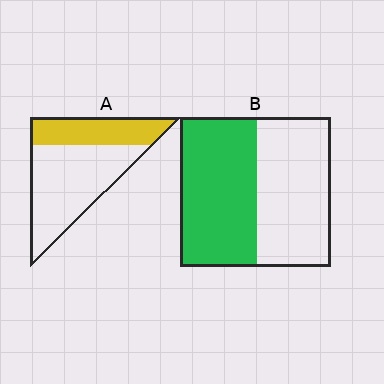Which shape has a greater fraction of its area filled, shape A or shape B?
Shape B.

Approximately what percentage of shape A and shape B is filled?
A is approximately 35% and B is approximately 50%.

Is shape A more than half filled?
No.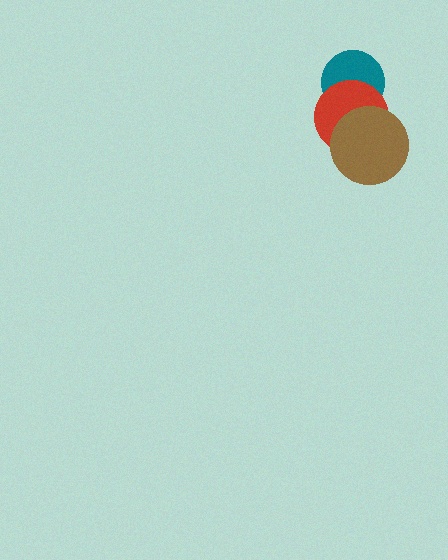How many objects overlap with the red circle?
2 objects overlap with the red circle.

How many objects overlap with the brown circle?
1 object overlaps with the brown circle.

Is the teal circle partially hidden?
Yes, it is partially covered by another shape.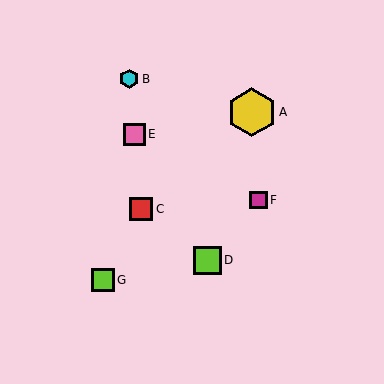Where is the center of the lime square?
The center of the lime square is at (207, 260).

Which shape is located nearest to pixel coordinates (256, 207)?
The magenta square (labeled F) at (259, 200) is nearest to that location.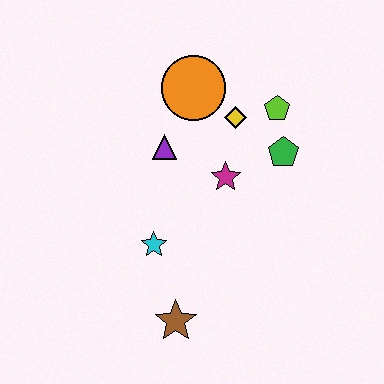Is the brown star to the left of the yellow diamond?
Yes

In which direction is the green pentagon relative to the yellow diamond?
The green pentagon is to the right of the yellow diamond.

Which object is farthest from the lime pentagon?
The brown star is farthest from the lime pentagon.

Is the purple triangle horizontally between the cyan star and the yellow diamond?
Yes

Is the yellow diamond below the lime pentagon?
Yes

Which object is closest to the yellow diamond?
The lime pentagon is closest to the yellow diamond.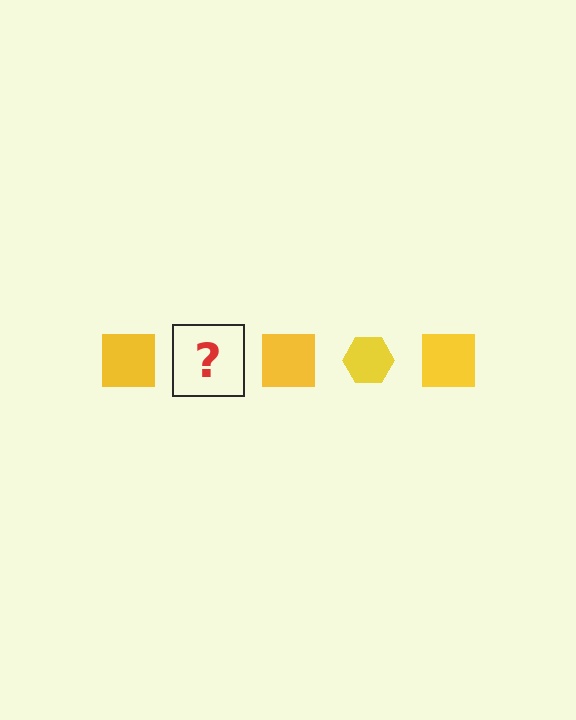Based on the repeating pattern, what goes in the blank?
The blank should be a yellow hexagon.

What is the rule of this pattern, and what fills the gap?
The rule is that the pattern cycles through square, hexagon shapes in yellow. The gap should be filled with a yellow hexagon.